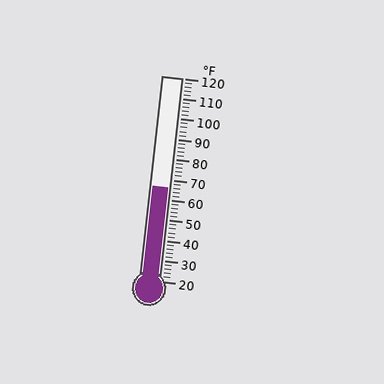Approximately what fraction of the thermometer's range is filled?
The thermometer is filled to approximately 45% of its range.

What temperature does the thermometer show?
The thermometer shows approximately 66°F.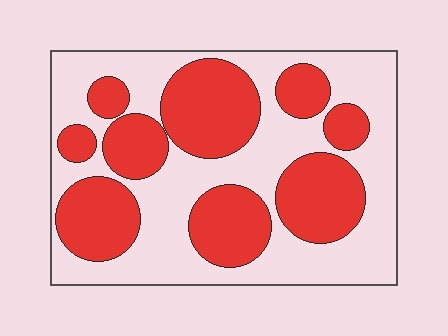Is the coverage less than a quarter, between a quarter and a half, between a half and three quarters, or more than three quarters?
Between a quarter and a half.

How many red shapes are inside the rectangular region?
9.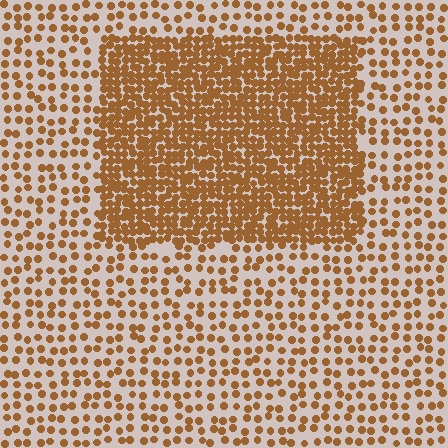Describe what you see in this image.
The image contains small brown elements arranged at two different densities. A rectangle-shaped region is visible where the elements are more densely packed than the surrounding area.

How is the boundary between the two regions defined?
The boundary is defined by a change in element density (approximately 2.6x ratio). All elements are the same color, size, and shape.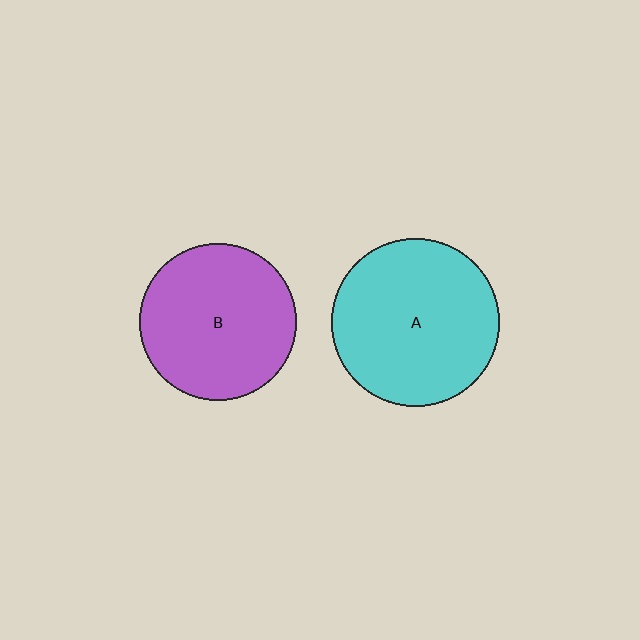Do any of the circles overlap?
No, none of the circles overlap.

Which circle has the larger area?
Circle A (cyan).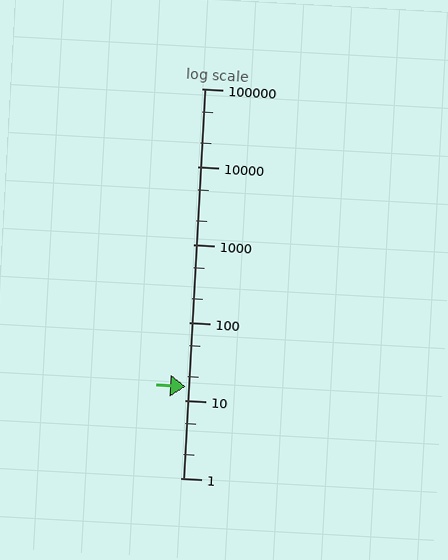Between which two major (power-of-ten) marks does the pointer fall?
The pointer is between 10 and 100.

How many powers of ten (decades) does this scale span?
The scale spans 5 decades, from 1 to 100000.